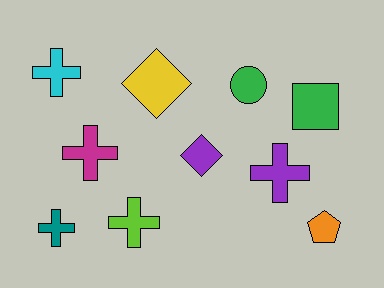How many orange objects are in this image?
There is 1 orange object.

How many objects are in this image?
There are 10 objects.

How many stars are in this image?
There are no stars.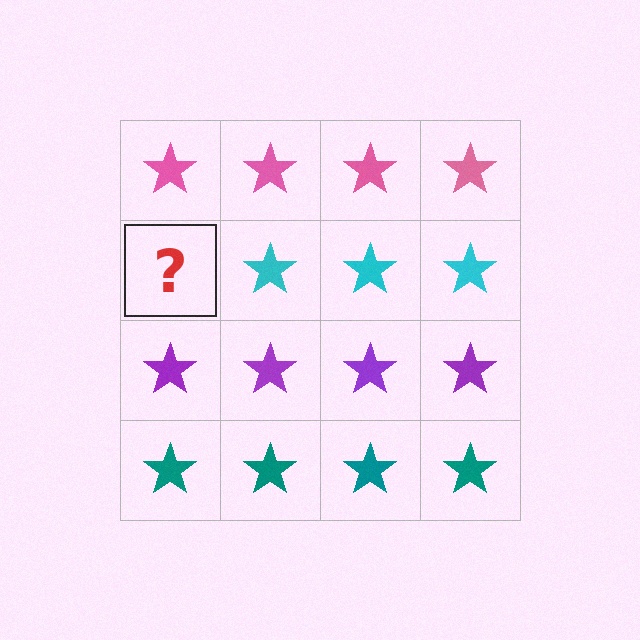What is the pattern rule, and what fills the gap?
The rule is that each row has a consistent color. The gap should be filled with a cyan star.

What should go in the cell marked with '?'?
The missing cell should contain a cyan star.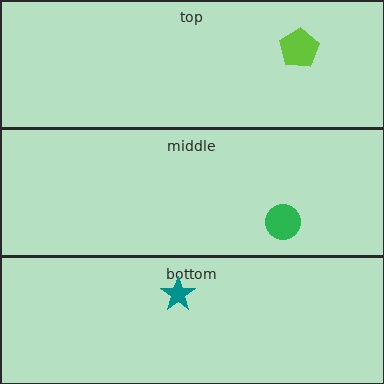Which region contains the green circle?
The middle region.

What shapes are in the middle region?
The green circle.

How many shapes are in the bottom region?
1.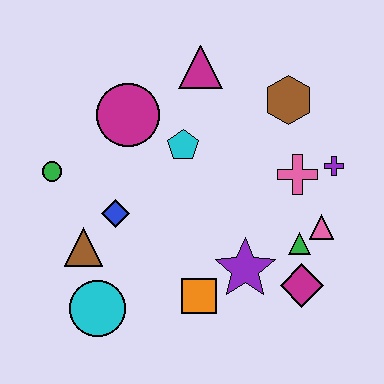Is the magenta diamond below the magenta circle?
Yes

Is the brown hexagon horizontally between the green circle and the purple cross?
Yes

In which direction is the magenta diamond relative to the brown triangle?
The magenta diamond is to the right of the brown triangle.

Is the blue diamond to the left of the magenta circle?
Yes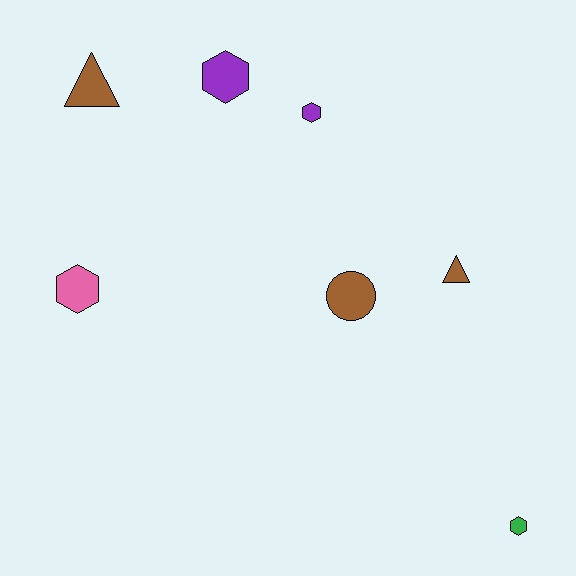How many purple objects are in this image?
There are 2 purple objects.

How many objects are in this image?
There are 7 objects.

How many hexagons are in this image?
There are 4 hexagons.